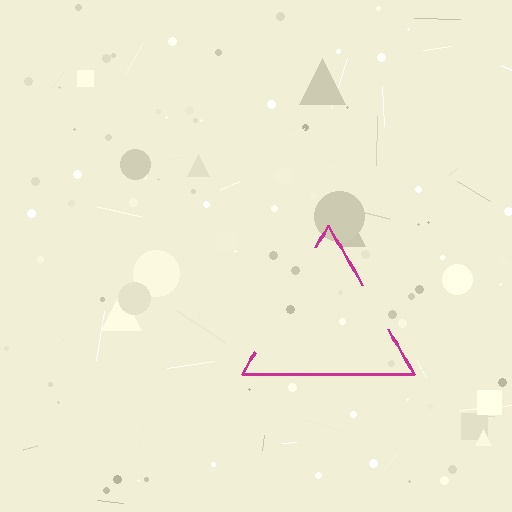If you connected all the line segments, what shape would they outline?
They would outline a triangle.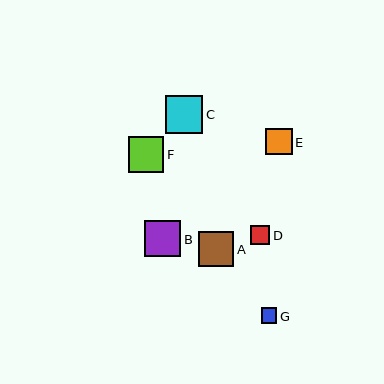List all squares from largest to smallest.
From largest to smallest: C, B, F, A, E, D, G.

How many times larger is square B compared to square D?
Square B is approximately 1.9 times the size of square D.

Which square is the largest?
Square C is the largest with a size of approximately 38 pixels.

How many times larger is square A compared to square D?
Square A is approximately 1.8 times the size of square D.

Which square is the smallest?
Square G is the smallest with a size of approximately 15 pixels.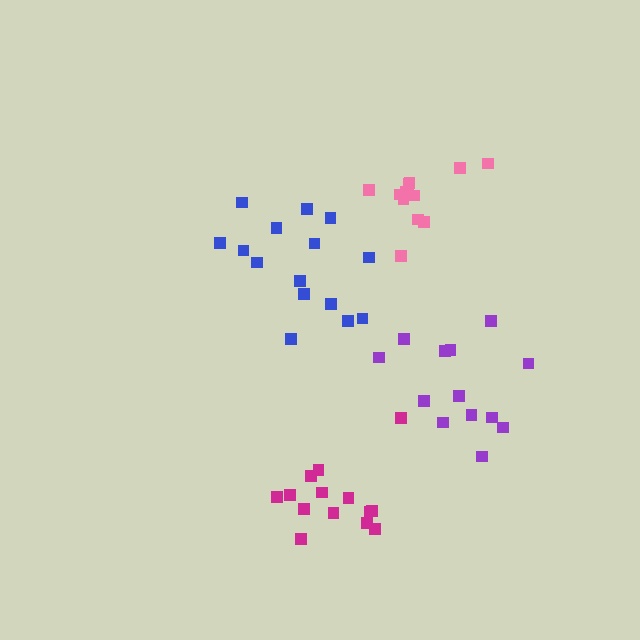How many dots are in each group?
Group 1: 15 dots, Group 2: 13 dots, Group 3: 12 dots, Group 4: 14 dots (54 total).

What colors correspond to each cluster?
The clusters are colored: blue, purple, pink, magenta.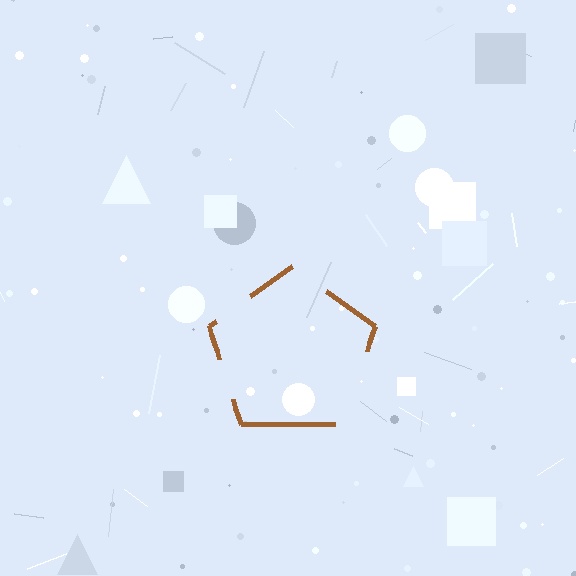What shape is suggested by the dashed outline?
The dashed outline suggests a pentagon.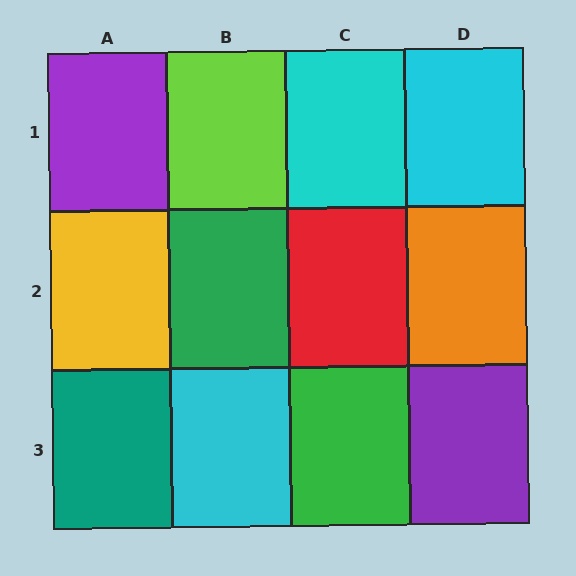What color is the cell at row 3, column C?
Green.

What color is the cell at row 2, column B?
Green.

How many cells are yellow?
1 cell is yellow.